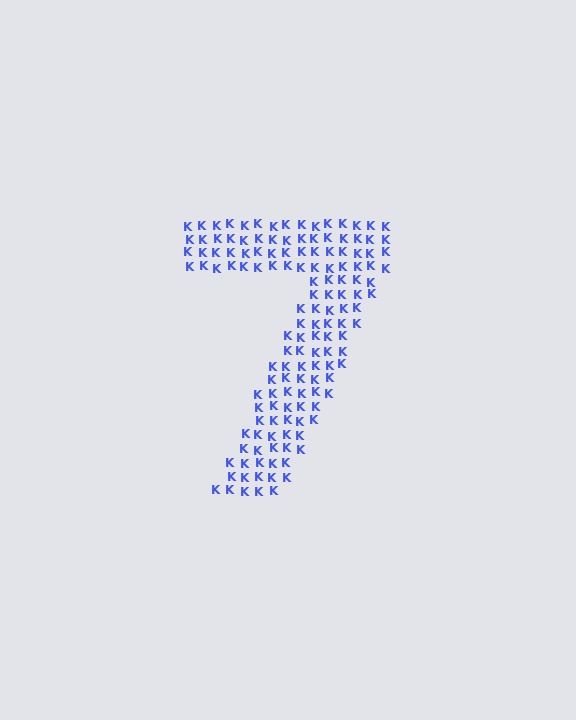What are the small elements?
The small elements are letter K's.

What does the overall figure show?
The overall figure shows the digit 7.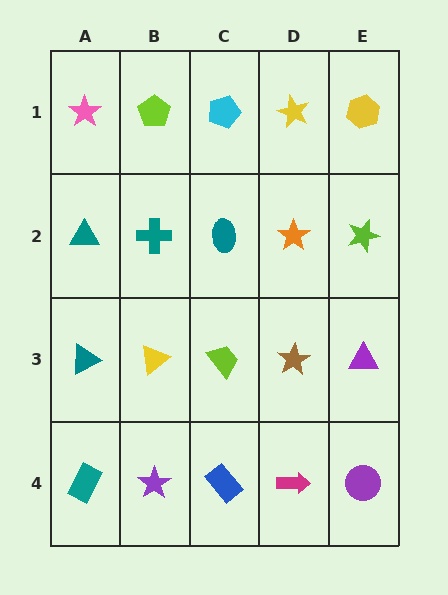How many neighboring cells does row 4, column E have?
2.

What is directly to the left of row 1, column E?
A yellow star.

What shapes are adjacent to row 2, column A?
A pink star (row 1, column A), a teal triangle (row 3, column A), a teal cross (row 2, column B).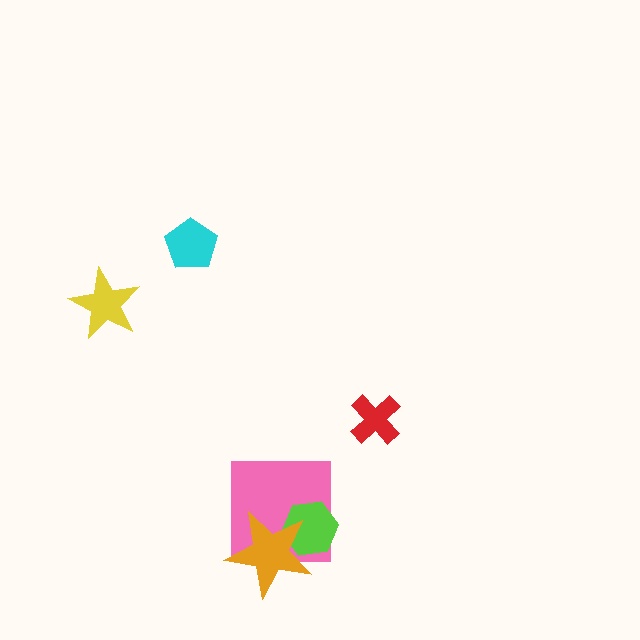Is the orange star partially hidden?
No, no other shape covers it.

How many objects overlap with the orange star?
2 objects overlap with the orange star.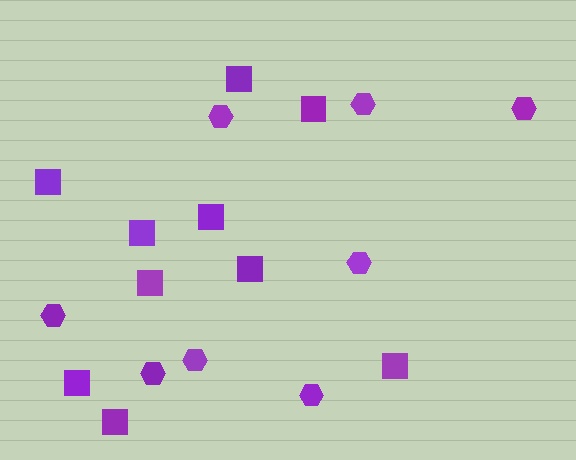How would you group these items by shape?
There are 2 groups: one group of hexagons (8) and one group of squares (10).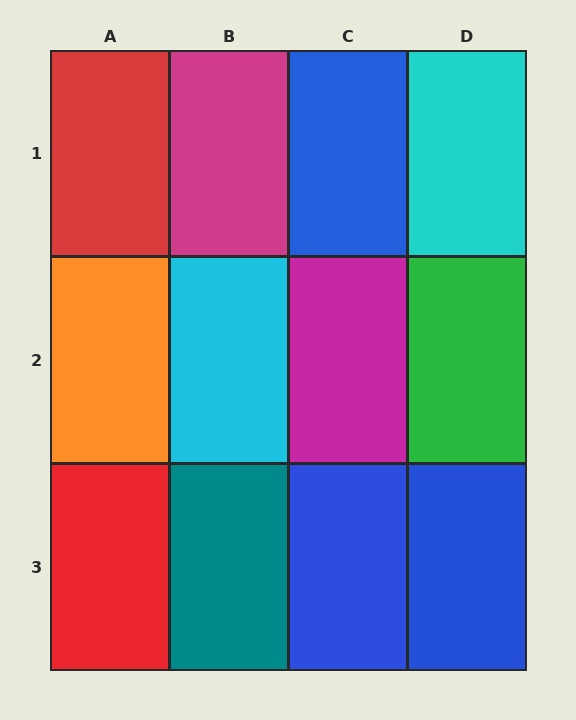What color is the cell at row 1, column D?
Cyan.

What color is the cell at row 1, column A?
Red.